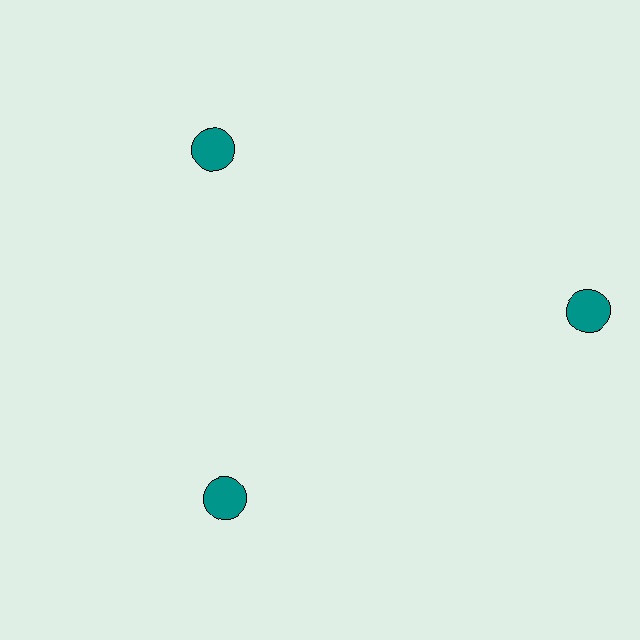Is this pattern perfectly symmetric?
No. The 3 teal circles are arranged in a ring, but one element near the 3 o'clock position is pushed outward from the center, breaking the 3-fold rotational symmetry.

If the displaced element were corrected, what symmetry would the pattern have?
It would have 3-fold rotational symmetry — the pattern would map onto itself every 120 degrees.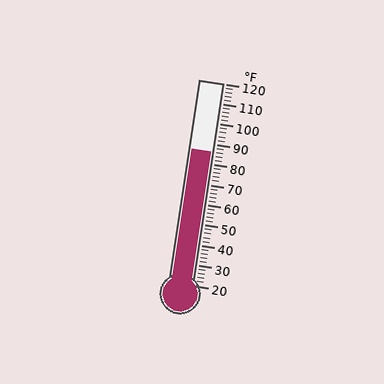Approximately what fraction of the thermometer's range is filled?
The thermometer is filled to approximately 65% of its range.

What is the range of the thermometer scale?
The thermometer scale ranges from 20°F to 120°F.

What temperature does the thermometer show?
The thermometer shows approximately 86°F.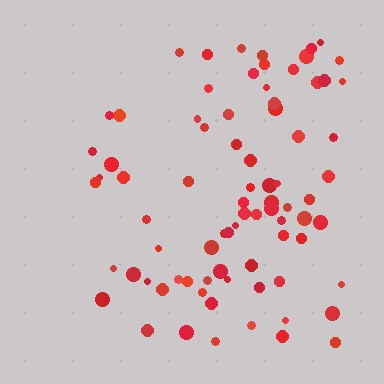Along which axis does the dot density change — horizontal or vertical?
Horizontal.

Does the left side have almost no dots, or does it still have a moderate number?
Still a moderate number, just noticeably fewer than the right.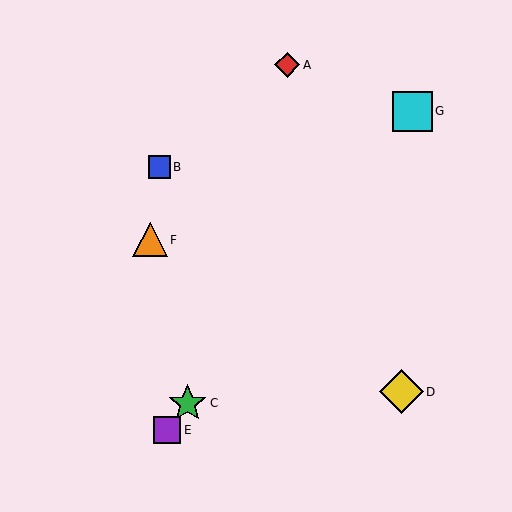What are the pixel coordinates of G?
Object G is at (413, 111).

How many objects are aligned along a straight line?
3 objects (C, E, G) are aligned along a straight line.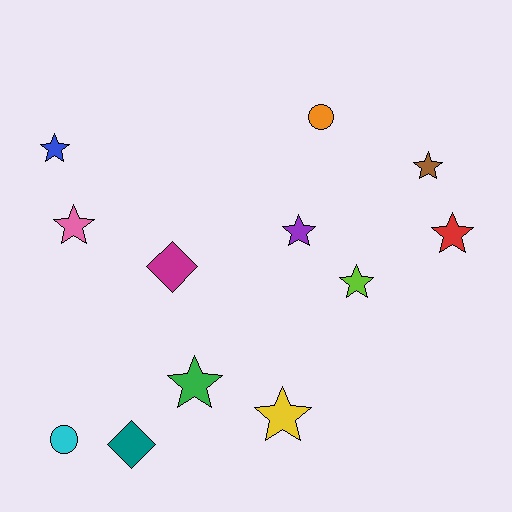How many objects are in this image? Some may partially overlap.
There are 12 objects.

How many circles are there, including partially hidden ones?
There are 2 circles.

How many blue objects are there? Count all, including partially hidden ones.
There is 1 blue object.